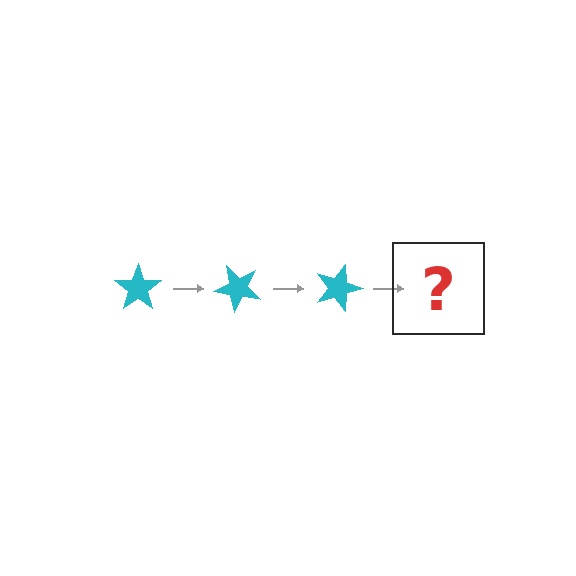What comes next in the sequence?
The next element should be a cyan star rotated 135 degrees.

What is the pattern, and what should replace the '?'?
The pattern is that the star rotates 45 degrees each step. The '?' should be a cyan star rotated 135 degrees.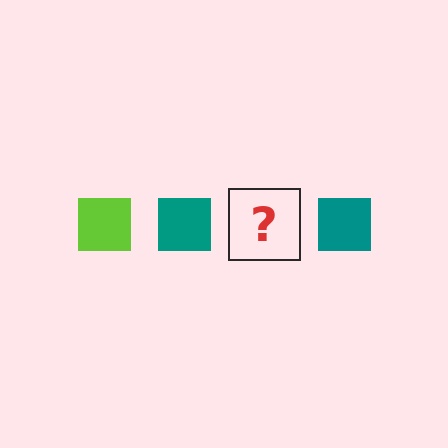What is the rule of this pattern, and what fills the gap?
The rule is that the pattern cycles through lime, teal squares. The gap should be filled with a lime square.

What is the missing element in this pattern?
The missing element is a lime square.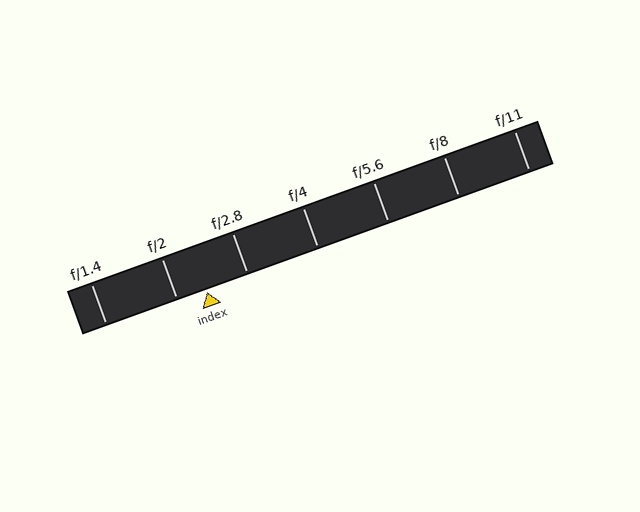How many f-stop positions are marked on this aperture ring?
There are 7 f-stop positions marked.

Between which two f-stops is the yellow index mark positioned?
The index mark is between f/2 and f/2.8.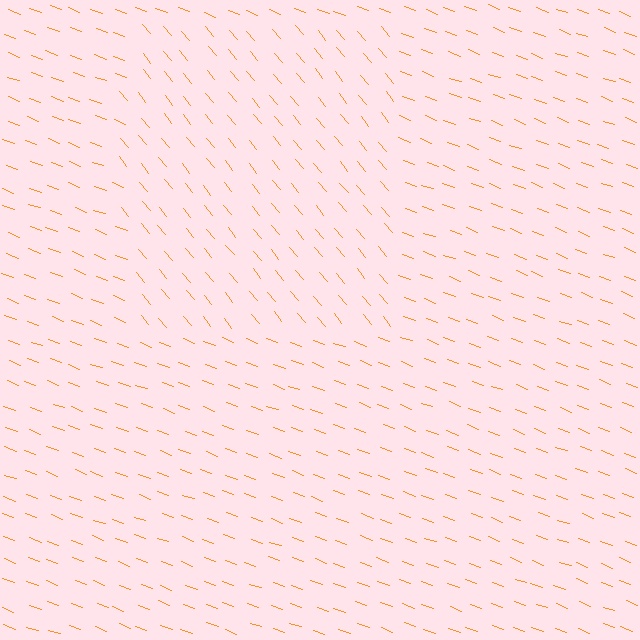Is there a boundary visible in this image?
Yes, there is a texture boundary formed by a change in line orientation.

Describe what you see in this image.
The image is filled with small orange line segments. A rectangle region in the image has lines oriented differently from the surrounding lines, creating a visible texture boundary.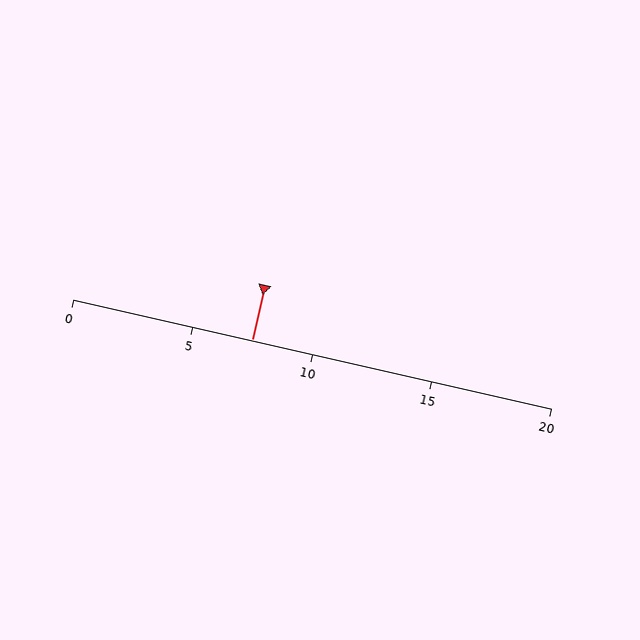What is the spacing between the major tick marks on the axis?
The major ticks are spaced 5 apart.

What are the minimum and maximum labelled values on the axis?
The axis runs from 0 to 20.